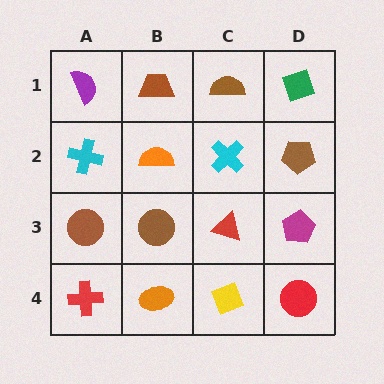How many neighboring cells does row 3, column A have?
3.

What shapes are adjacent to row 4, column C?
A red triangle (row 3, column C), an orange ellipse (row 4, column B), a red circle (row 4, column D).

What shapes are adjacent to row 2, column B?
A brown trapezoid (row 1, column B), a brown circle (row 3, column B), a cyan cross (row 2, column A), a cyan cross (row 2, column C).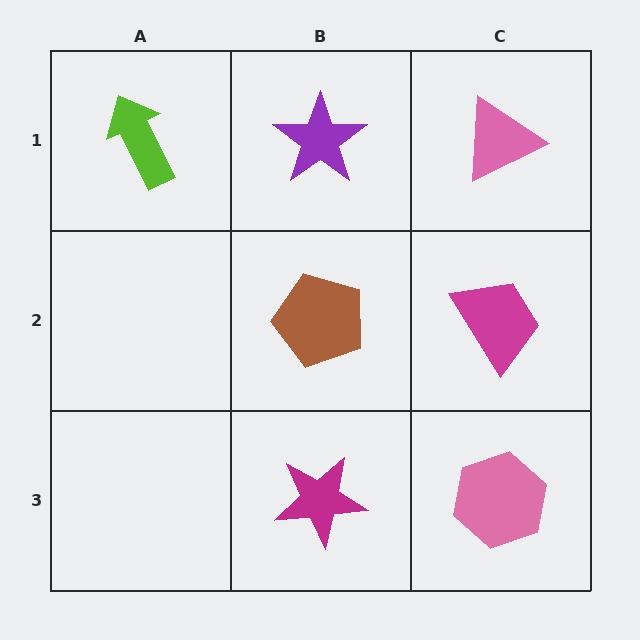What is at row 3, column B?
A magenta star.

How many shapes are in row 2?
2 shapes.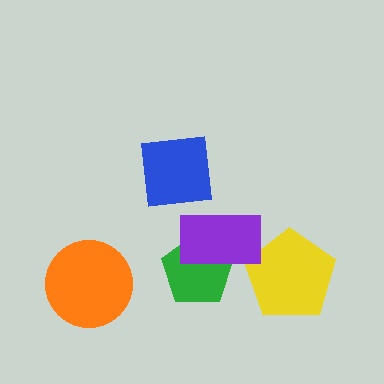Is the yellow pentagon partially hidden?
Yes, it is partially covered by another shape.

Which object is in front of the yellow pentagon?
The purple rectangle is in front of the yellow pentagon.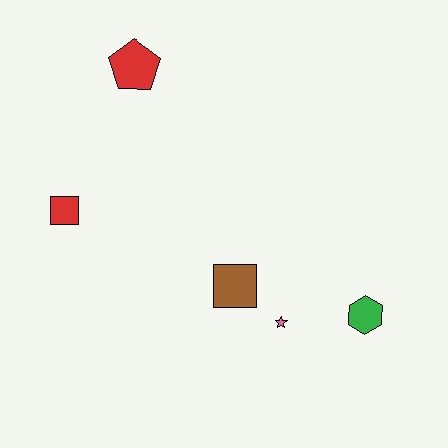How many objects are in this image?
There are 5 objects.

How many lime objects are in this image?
There are no lime objects.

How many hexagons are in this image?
There is 1 hexagon.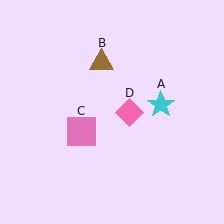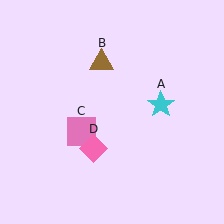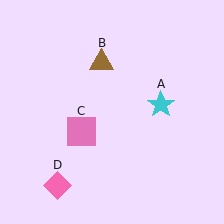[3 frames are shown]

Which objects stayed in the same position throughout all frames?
Cyan star (object A) and brown triangle (object B) and pink square (object C) remained stationary.